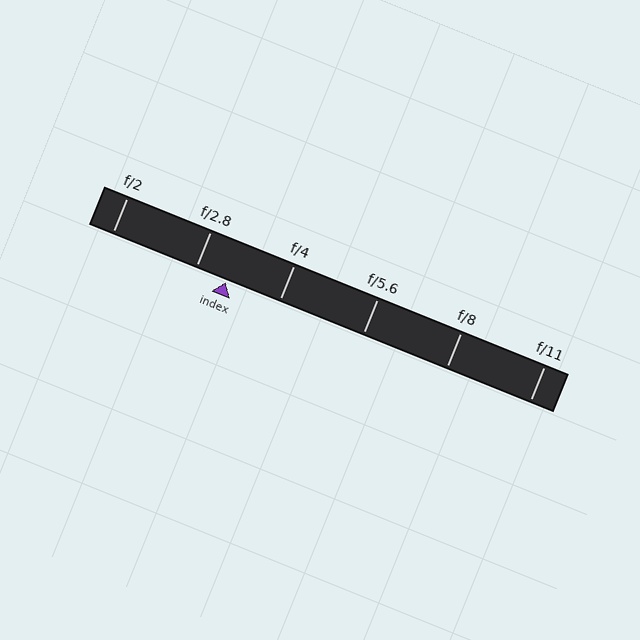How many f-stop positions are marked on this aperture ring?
There are 6 f-stop positions marked.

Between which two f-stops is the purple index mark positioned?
The index mark is between f/2.8 and f/4.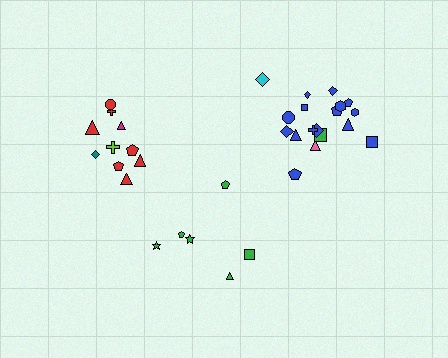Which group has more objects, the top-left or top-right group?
The top-right group.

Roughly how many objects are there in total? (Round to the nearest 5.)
Roughly 35 objects in total.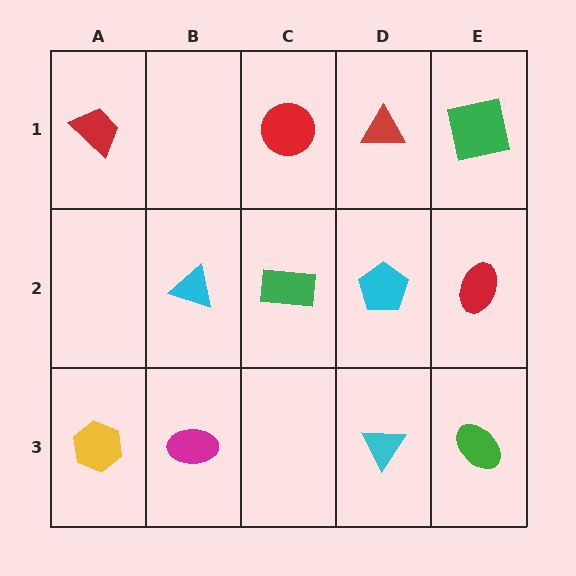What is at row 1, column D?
A red triangle.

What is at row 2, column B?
A cyan triangle.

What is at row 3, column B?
A magenta ellipse.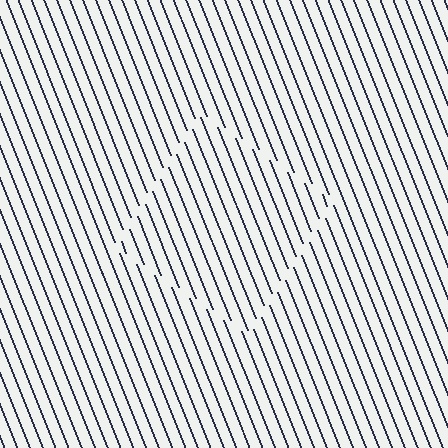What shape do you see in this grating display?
An illusory square. The interior of the shape contains the same grating, shifted by half a period — the contour is defined by the phase discontinuity where line-ends from the inner and outer gratings abut.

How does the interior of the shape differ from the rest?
The interior of the shape contains the same grating, shifted by half a period — the contour is defined by the phase discontinuity where line-ends from the inner and outer gratings abut.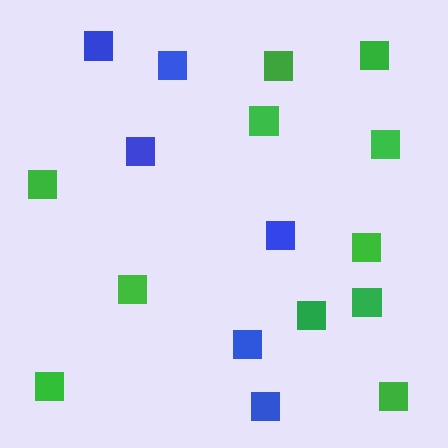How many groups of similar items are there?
There are 2 groups: one group of green squares (11) and one group of blue squares (6).